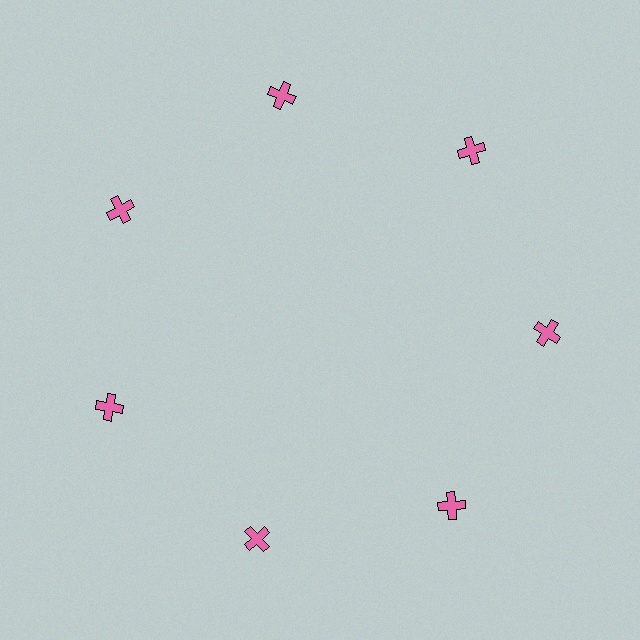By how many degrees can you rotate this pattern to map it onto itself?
The pattern maps onto itself every 51 degrees of rotation.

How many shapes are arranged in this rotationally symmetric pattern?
There are 7 shapes, arranged in 7 groups of 1.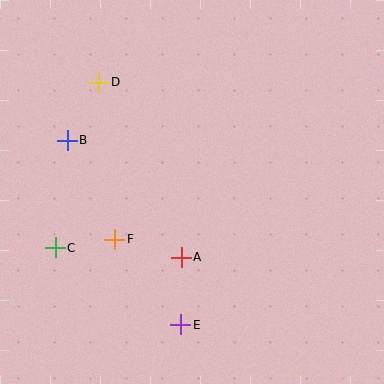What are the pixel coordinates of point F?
Point F is at (115, 239).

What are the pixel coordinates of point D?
Point D is at (99, 82).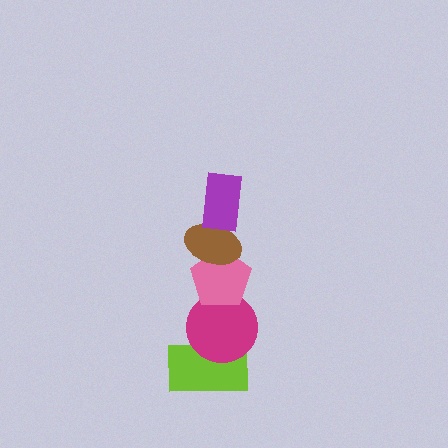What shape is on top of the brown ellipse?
The purple rectangle is on top of the brown ellipse.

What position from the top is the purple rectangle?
The purple rectangle is 1st from the top.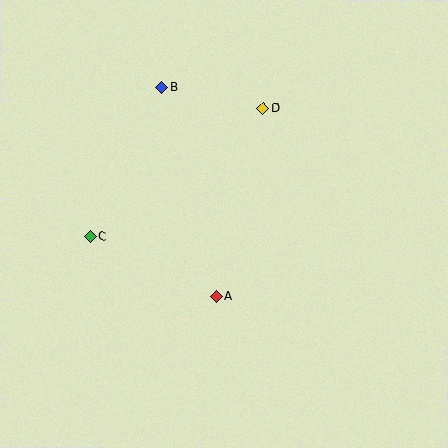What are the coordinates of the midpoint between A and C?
The midpoint between A and C is at (153, 266).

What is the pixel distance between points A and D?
The distance between A and D is 194 pixels.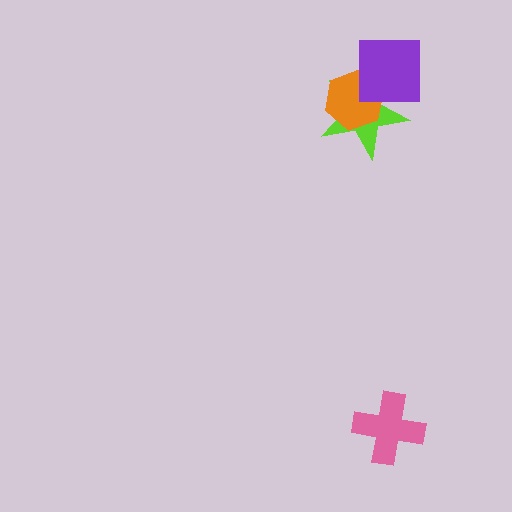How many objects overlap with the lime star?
2 objects overlap with the lime star.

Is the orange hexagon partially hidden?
Yes, it is partially covered by another shape.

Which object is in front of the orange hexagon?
The purple square is in front of the orange hexagon.